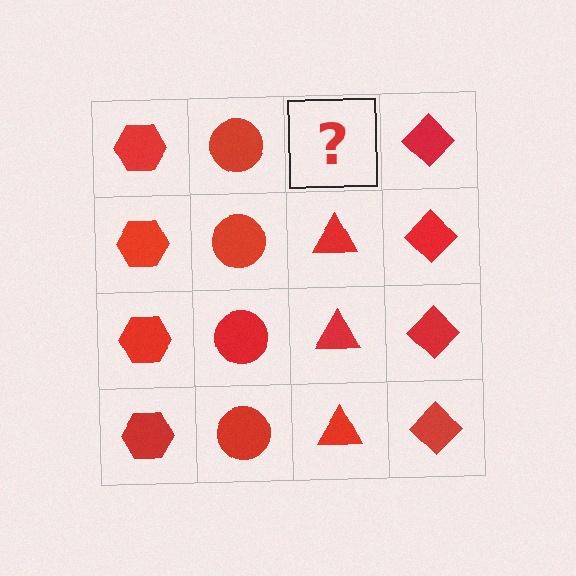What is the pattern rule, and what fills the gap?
The rule is that each column has a consistent shape. The gap should be filled with a red triangle.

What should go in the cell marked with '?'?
The missing cell should contain a red triangle.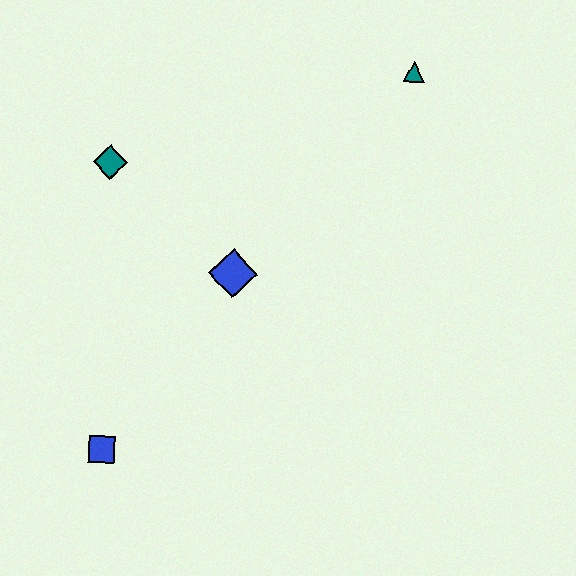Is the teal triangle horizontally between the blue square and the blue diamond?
No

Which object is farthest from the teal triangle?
The blue square is farthest from the teal triangle.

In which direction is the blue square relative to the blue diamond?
The blue square is below the blue diamond.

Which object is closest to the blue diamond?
The teal diamond is closest to the blue diamond.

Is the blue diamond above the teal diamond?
No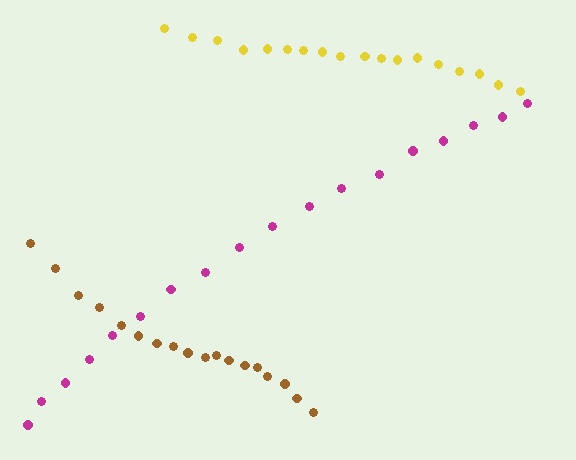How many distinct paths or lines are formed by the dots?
There are 3 distinct paths.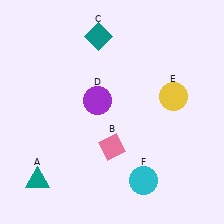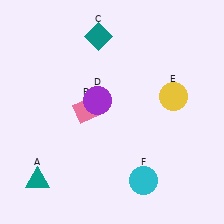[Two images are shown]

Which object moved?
The pink diamond (B) moved up.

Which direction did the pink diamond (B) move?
The pink diamond (B) moved up.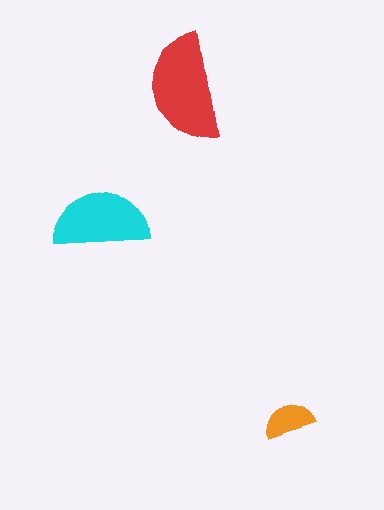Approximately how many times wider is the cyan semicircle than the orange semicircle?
About 2 times wider.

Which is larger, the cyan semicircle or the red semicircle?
The red one.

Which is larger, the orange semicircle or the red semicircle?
The red one.